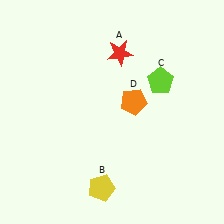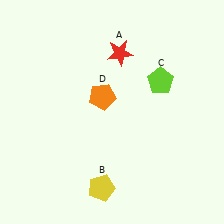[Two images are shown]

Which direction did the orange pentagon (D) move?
The orange pentagon (D) moved left.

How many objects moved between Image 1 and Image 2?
1 object moved between the two images.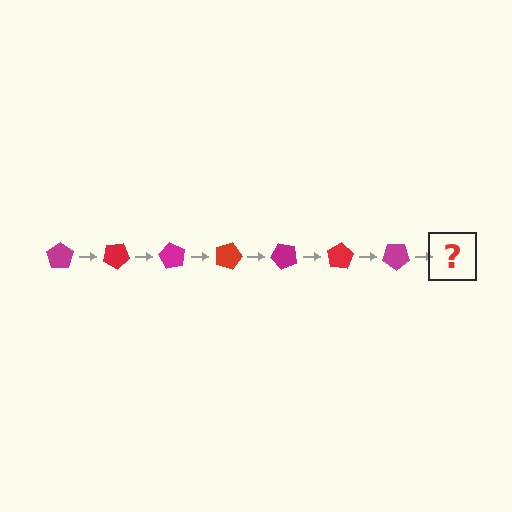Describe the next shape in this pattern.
It should be a red pentagon, rotated 210 degrees from the start.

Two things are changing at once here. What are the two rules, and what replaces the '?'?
The two rules are that it rotates 30 degrees each step and the color cycles through magenta and red. The '?' should be a red pentagon, rotated 210 degrees from the start.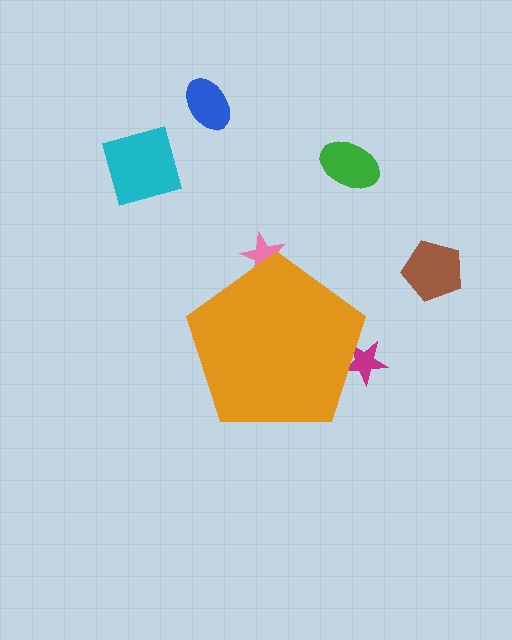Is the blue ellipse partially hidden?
No, the blue ellipse is fully visible.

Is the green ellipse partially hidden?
No, the green ellipse is fully visible.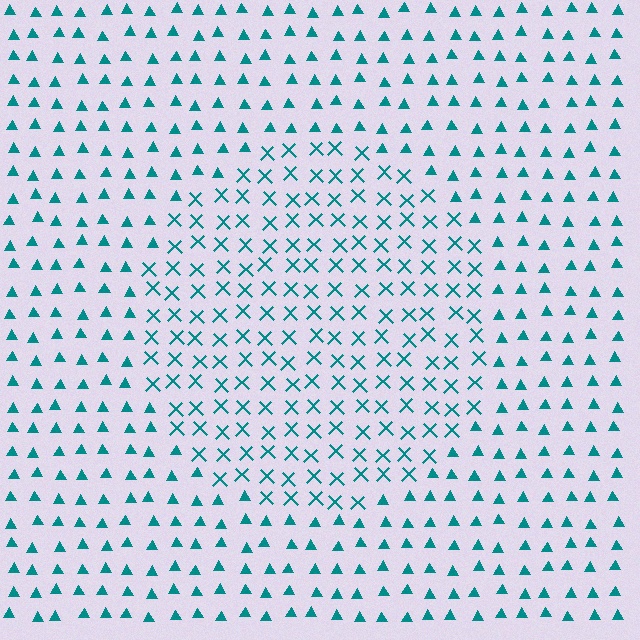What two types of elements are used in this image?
The image uses X marks inside the circle region and triangles outside it.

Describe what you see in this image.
The image is filled with small teal elements arranged in a uniform grid. A circle-shaped region contains X marks, while the surrounding area contains triangles. The boundary is defined purely by the change in element shape.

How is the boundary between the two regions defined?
The boundary is defined by a change in element shape: X marks inside vs. triangles outside. All elements share the same color and spacing.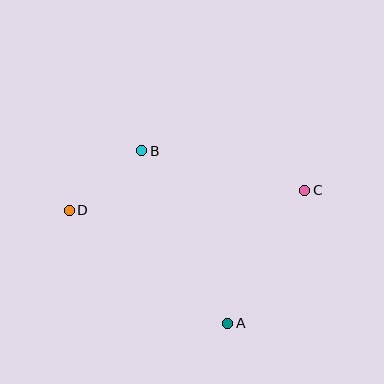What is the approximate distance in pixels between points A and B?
The distance between A and B is approximately 193 pixels.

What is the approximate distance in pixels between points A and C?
The distance between A and C is approximately 154 pixels.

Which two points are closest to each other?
Points B and D are closest to each other.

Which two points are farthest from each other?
Points C and D are farthest from each other.